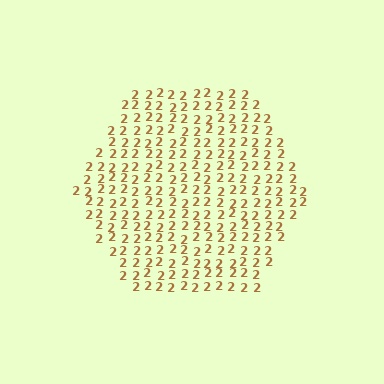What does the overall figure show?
The overall figure shows a hexagon.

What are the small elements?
The small elements are digit 2's.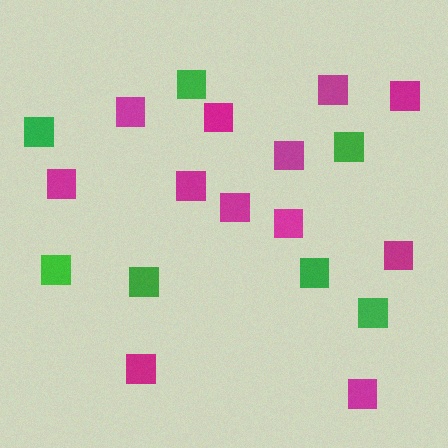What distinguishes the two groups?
There are 2 groups: one group of magenta squares (12) and one group of green squares (7).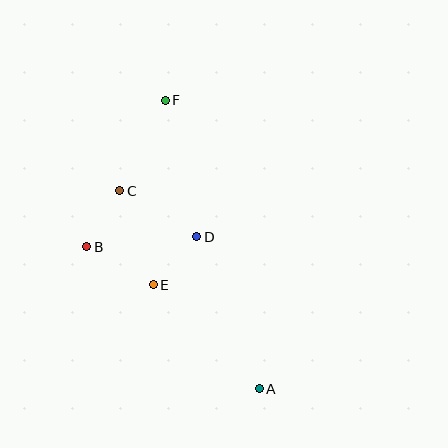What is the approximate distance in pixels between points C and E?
The distance between C and E is approximately 100 pixels.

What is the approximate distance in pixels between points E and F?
The distance between E and F is approximately 185 pixels.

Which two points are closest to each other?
Points D and E are closest to each other.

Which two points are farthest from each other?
Points A and F are farthest from each other.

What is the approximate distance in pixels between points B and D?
The distance between B and D is approximately 110 pixels.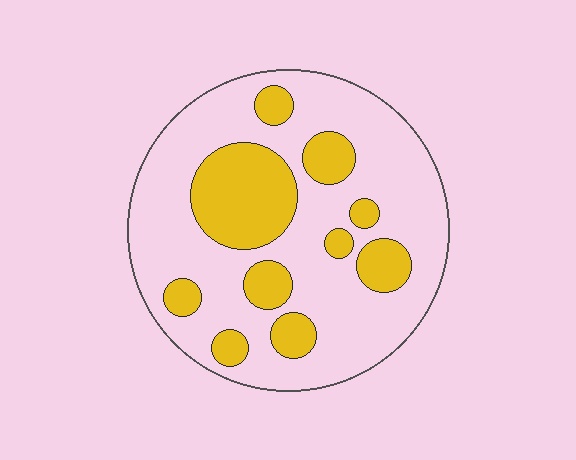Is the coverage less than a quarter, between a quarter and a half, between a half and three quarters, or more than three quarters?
Between a quarter and a half.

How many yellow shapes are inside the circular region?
10.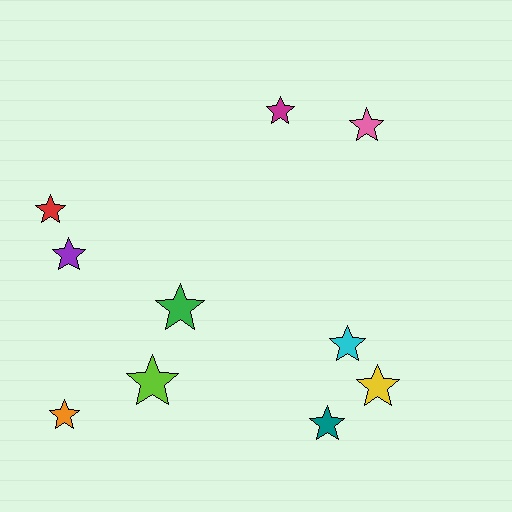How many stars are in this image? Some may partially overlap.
There are 10 stars.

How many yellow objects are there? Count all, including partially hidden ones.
There is 1 yellow object.